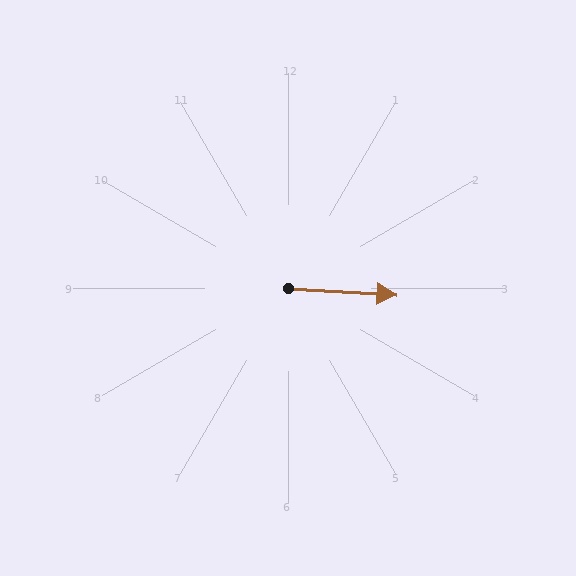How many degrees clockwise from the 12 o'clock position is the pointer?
Approximately 93 degrees.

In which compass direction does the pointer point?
East.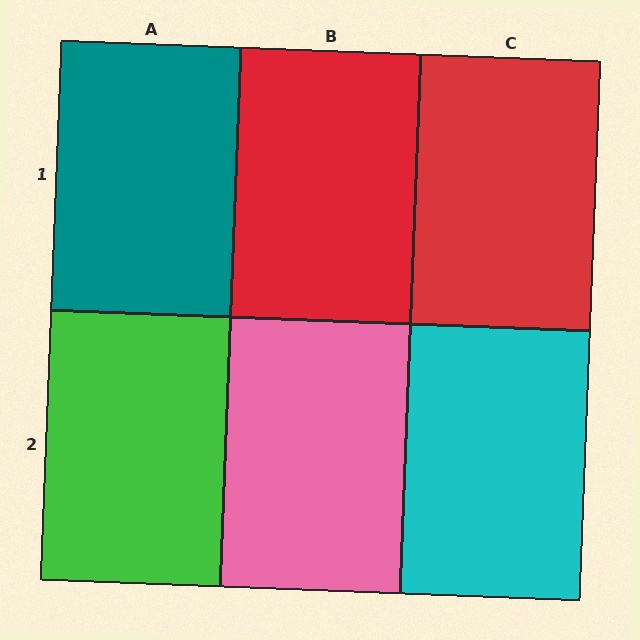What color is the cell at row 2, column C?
Cyan.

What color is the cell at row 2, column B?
Pink.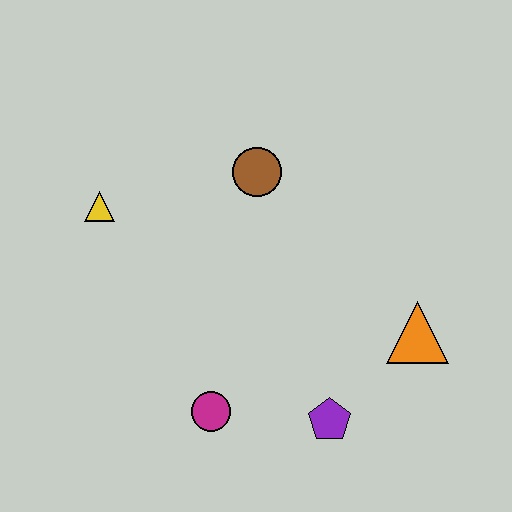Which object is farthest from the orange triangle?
The yellow triangle is farthest from the orange triangle.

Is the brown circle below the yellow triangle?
No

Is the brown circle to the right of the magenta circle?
Yes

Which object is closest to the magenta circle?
The purple pentagon is closest to the magenta circle.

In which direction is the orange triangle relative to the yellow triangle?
The orange triangle is to the right of the yellow triangle.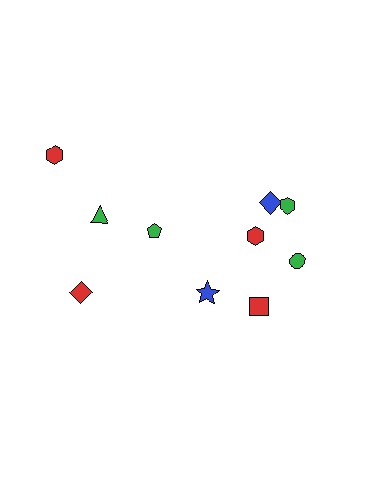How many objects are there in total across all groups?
There are 10 objects.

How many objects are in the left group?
There are 4 objects.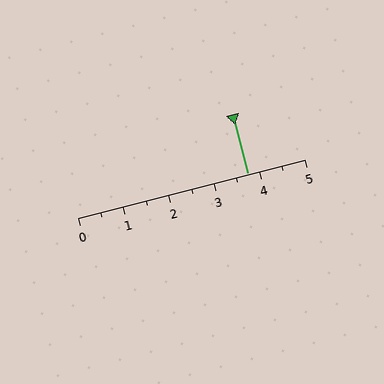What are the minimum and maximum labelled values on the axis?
The axis runs from 0 to 5.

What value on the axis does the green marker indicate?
The marker indicates approximately 3.8.